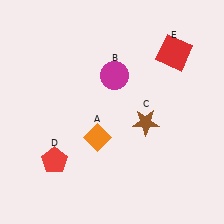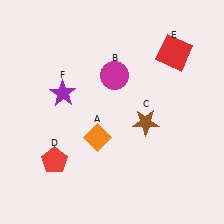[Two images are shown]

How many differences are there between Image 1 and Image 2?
There is 1 difference between the two images.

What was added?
A purple star (F) was added in Image 2.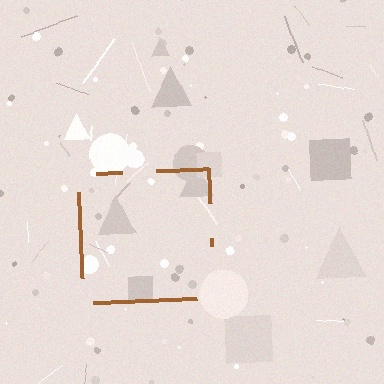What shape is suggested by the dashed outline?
The dashed outline suggests a square.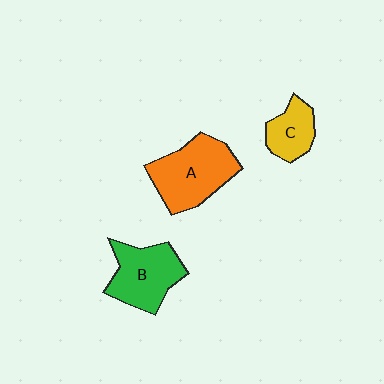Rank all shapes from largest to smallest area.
From largest to smallest: A (orange), B (green), C (yellow).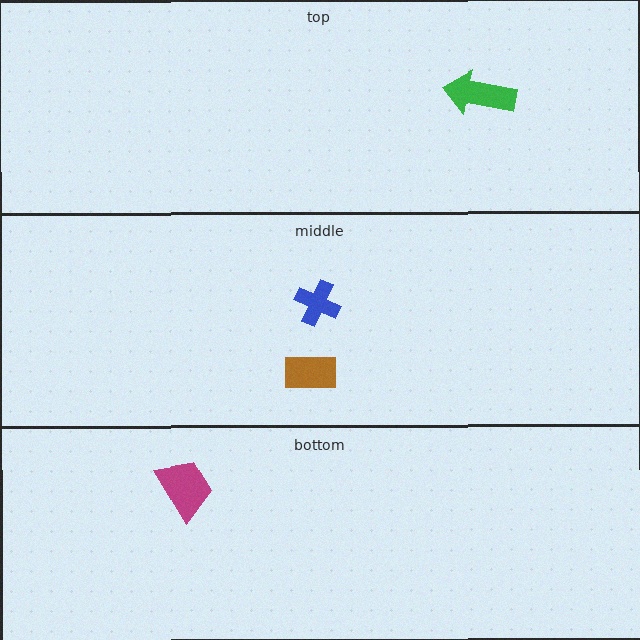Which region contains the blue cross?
The middle region.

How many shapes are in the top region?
1.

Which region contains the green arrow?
The top region.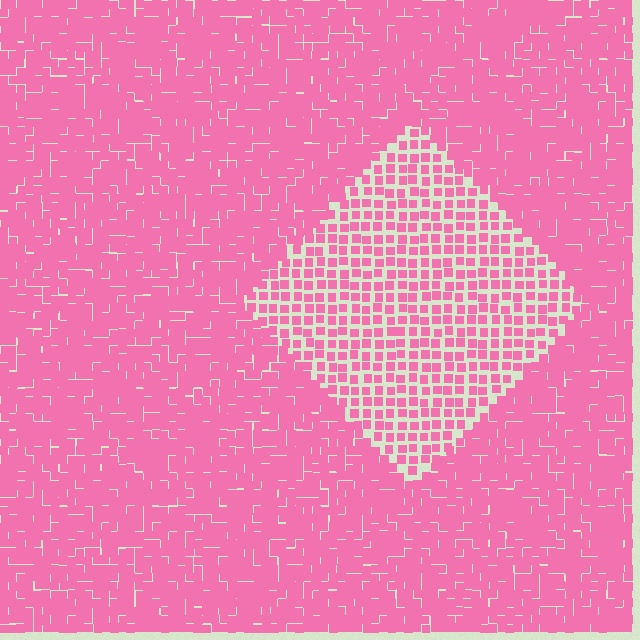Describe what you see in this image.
The image contains small pink elements arranged at two different densities. A diamond-shaped region is visible where the elements are less densely packed than the surrounding area.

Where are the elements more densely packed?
The elements are more densely packed outside the diamond boundary.